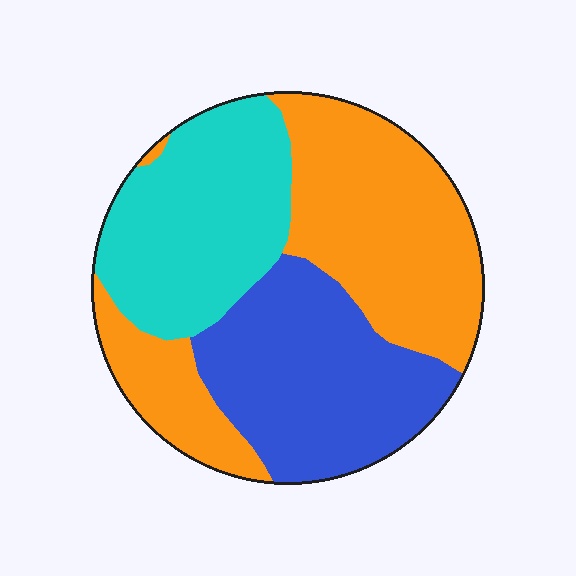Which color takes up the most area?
Orange, at roughly 40%.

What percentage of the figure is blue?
Blue takes up about one third (1/3) of the figure.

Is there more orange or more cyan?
Orange.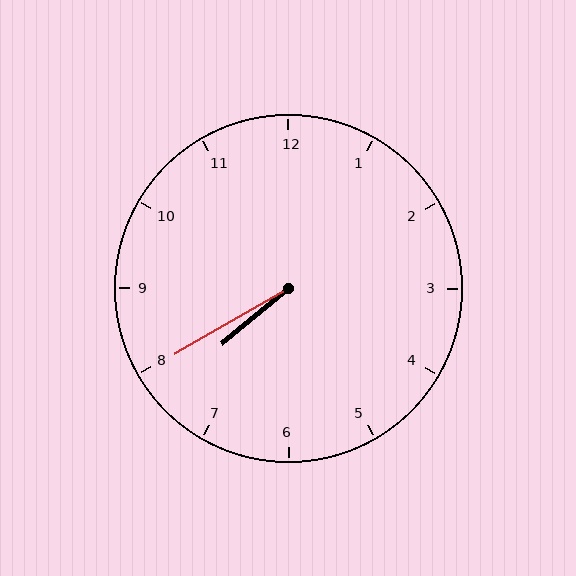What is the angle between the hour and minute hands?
Approximately 10 degrees.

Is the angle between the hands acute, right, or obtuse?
It is acute.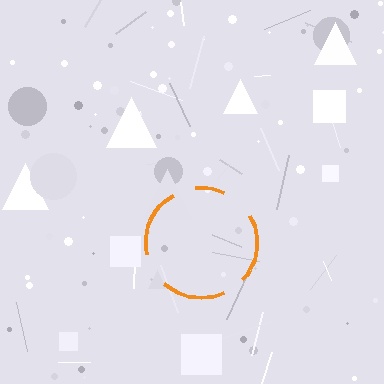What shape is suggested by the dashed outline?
The dashed outline suggests a circle.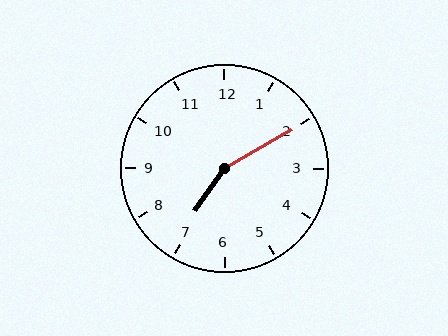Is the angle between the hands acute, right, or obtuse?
It is obtuse.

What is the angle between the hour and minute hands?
Approximately 155 degrees.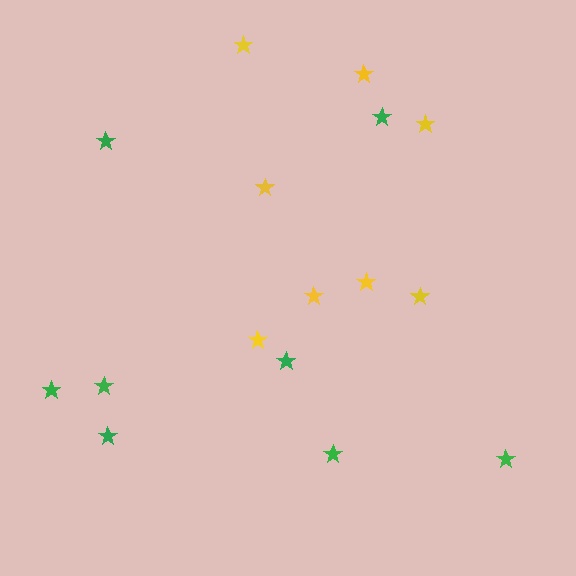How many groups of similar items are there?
There are 2 groups: one group of yellow stars (8) and one group of green stars (8).